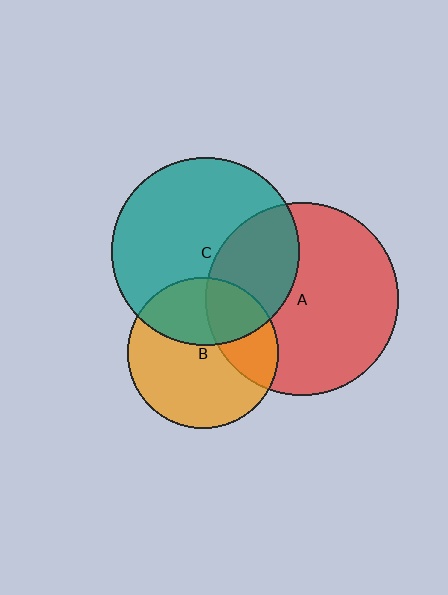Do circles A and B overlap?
Yes.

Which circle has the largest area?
Circle A (red).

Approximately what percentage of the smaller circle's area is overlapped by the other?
Approximately 30%.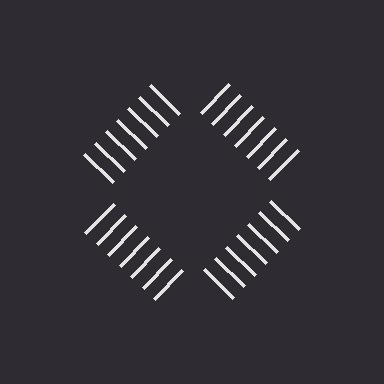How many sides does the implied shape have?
4 sides — the line-ends trace a square.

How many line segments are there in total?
28 — 7 along each of the 4 edges.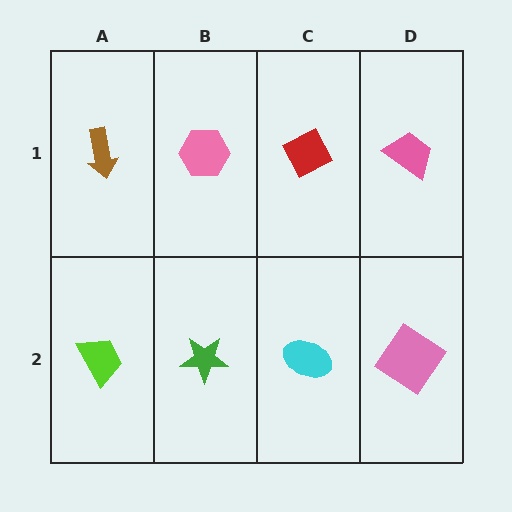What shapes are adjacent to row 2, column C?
A red diamond (row 1, column C), a green star (row 2, column B), a pink diamond (row 2, column D).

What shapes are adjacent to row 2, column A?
A brown arrow (row 1, column A), a green star (row 2, column B).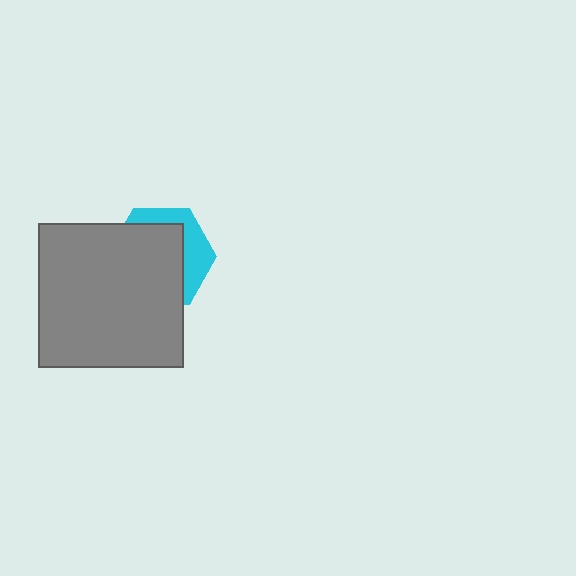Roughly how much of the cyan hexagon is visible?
A small part of it is visible (roughly 34%).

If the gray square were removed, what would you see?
You would see the complete cyan hexagon.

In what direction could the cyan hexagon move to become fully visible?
The cyan hexagon could move toward the upper-right. That would shift it out from behind the gray square entirely.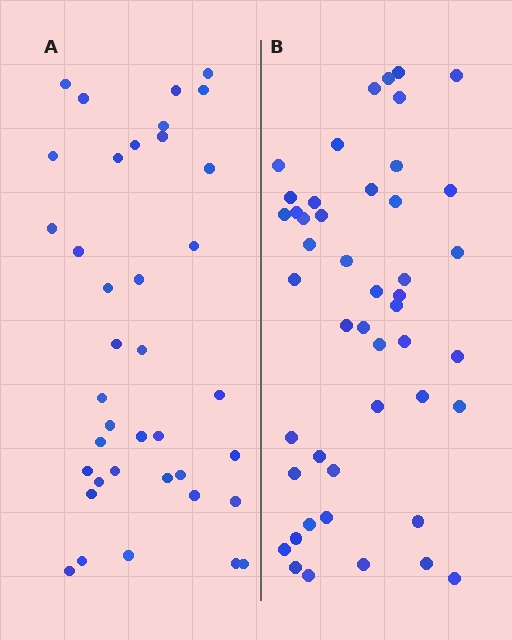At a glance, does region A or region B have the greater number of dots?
Region B (the right region) has more dots.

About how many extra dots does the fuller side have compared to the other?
Region B has roughly 8 or so more dots than region A.